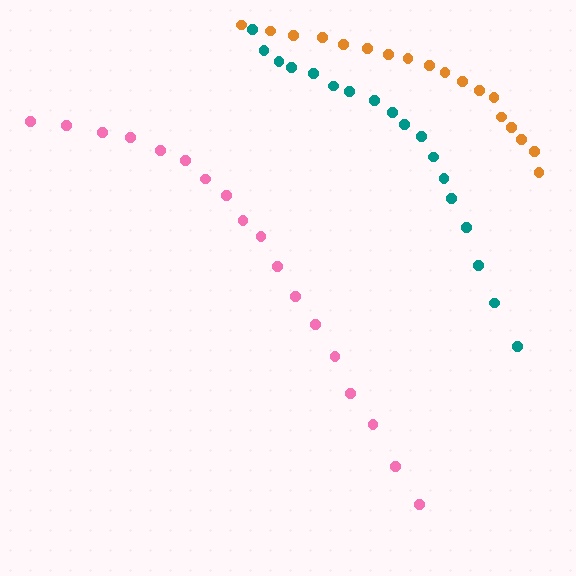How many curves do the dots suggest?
There are 3 distinct paths.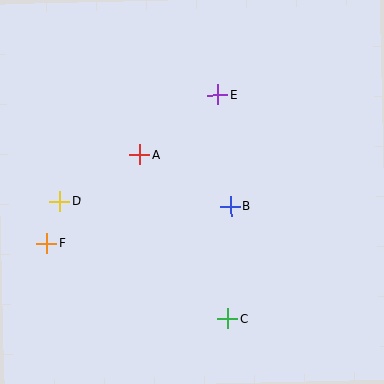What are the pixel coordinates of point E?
Point E is at (217, 95).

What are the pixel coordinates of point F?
Point F is at (47, 243).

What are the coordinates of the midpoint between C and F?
The midpoint between C and F is at (137, 281).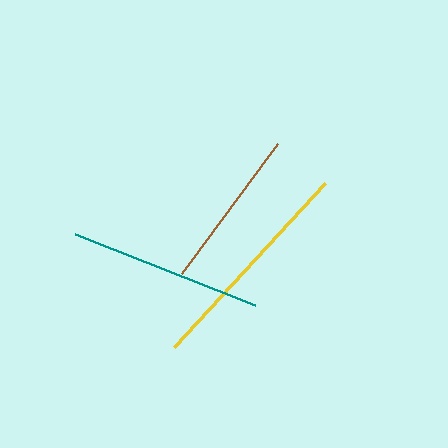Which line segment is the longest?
The yellow line is the longest at approximately 223 pixels.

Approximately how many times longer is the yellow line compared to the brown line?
The yellow line is approximately 1.4 times the length of the brown line.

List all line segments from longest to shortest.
From longest to shortest: yellow, teal, brown.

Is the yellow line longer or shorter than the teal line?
The yellow line is longer than the teal line.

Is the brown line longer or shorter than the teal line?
The teal line is longer than the brown line.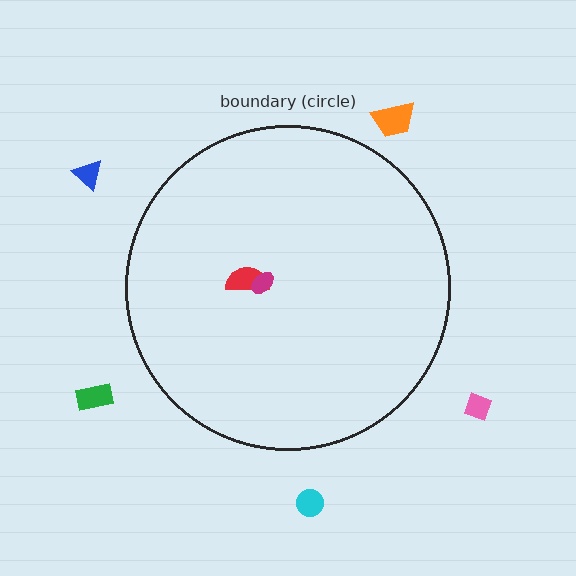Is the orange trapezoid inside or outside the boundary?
Outside.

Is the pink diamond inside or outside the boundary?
Outside.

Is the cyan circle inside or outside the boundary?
Outside.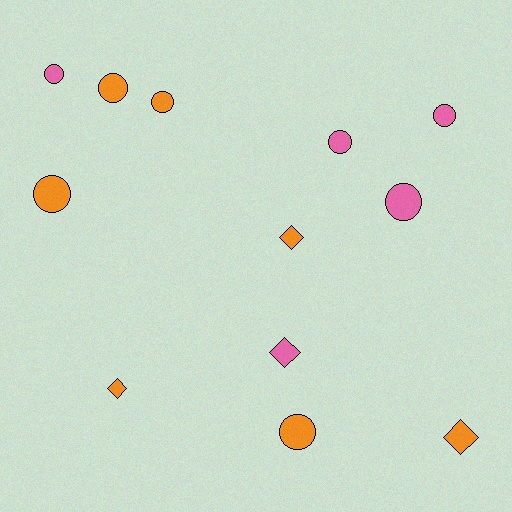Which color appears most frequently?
Orange, with 7 objects.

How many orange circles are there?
There are 4 orange circles.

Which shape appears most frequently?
Circle, with 8 objects.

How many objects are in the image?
There are 12 objects.